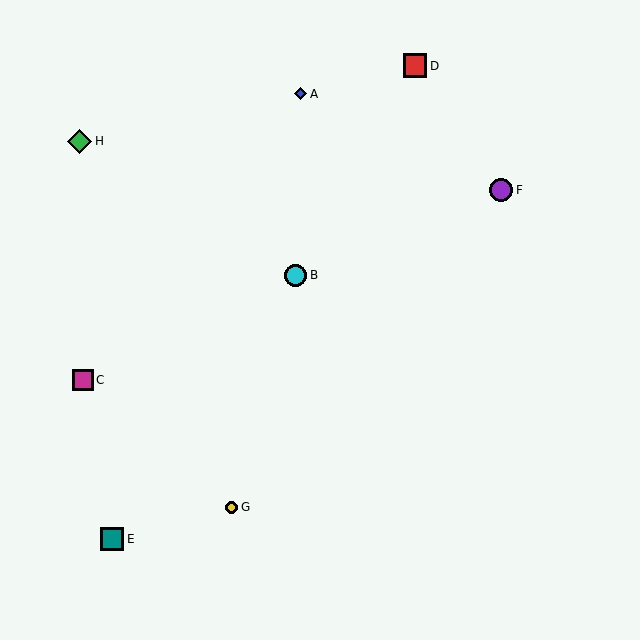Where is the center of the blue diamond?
The center of the blue diamond is at (301, 94).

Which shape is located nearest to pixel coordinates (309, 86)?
The blue diamond (labeled A) at (301, 94) is nearest to that location.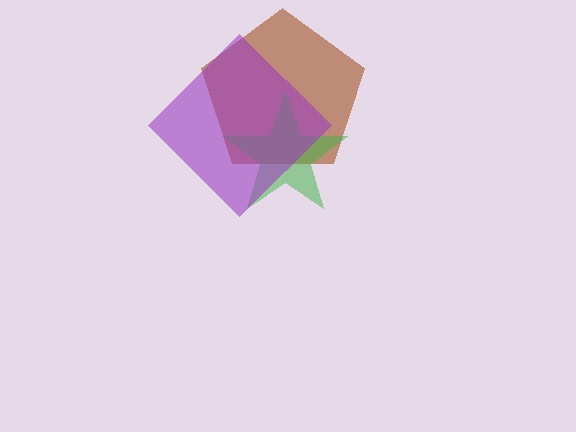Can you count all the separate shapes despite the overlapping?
Yes, there are 3 separate shapes.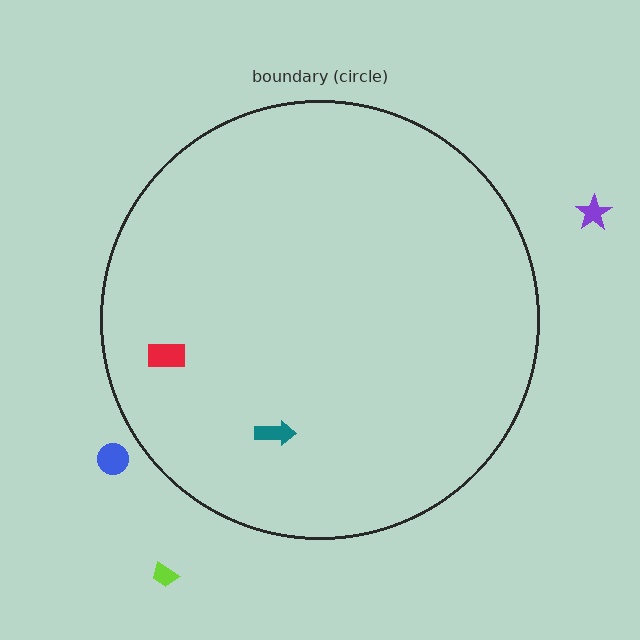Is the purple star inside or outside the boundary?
Outside.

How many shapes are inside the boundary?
2 inside, 3 outside.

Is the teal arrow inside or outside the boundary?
Inside.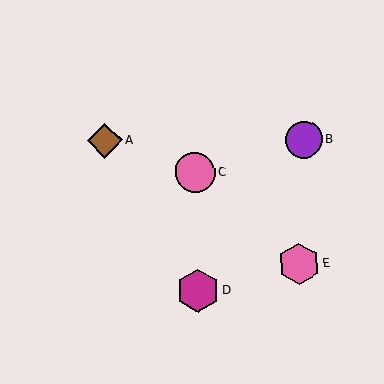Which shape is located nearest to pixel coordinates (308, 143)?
The purple circle (labeled B) at (304, 139) is nearest to that location.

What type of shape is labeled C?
Shape C is a pink circle.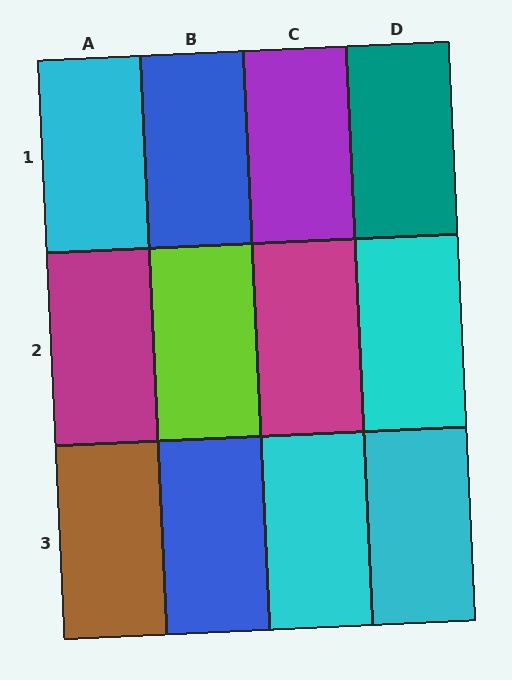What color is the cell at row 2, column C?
Magenta.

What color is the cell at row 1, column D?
Teal.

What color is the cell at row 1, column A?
Cyan.